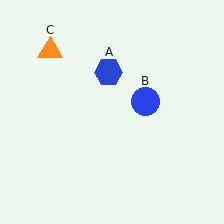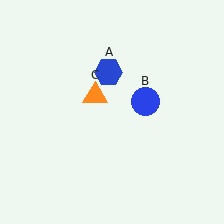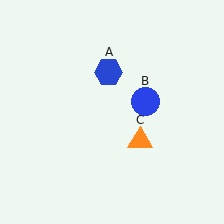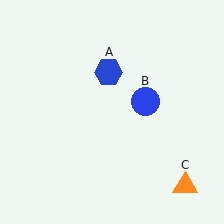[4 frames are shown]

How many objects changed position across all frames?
1 object changed position: orange triangle (object C).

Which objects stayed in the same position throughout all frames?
Blue hexagon (object A) and blue circle (object B) remained stationary.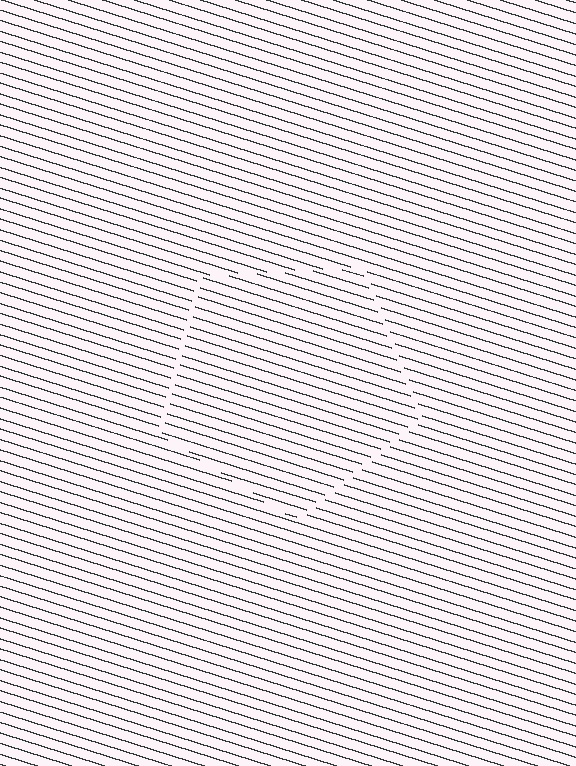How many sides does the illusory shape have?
5 sides — the line-ends trace a pentagon.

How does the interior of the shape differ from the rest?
The interior of the shape contains the same grating, shifted by half a period — the contour is defined by the phase discontinuity where line-ends from the inner and outer gratings abut.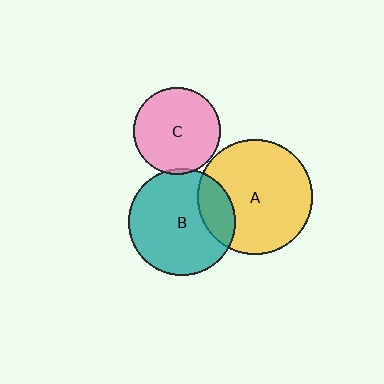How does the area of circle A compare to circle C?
Approximately 1.7 times.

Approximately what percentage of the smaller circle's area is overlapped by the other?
Approximately 20%.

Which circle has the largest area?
Circle A (yellow).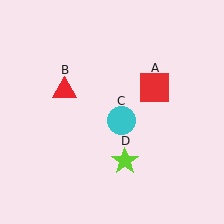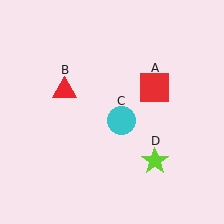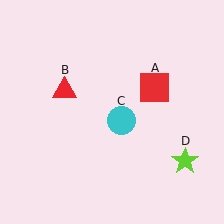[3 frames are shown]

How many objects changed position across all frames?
1 object changed position: lime star (object D).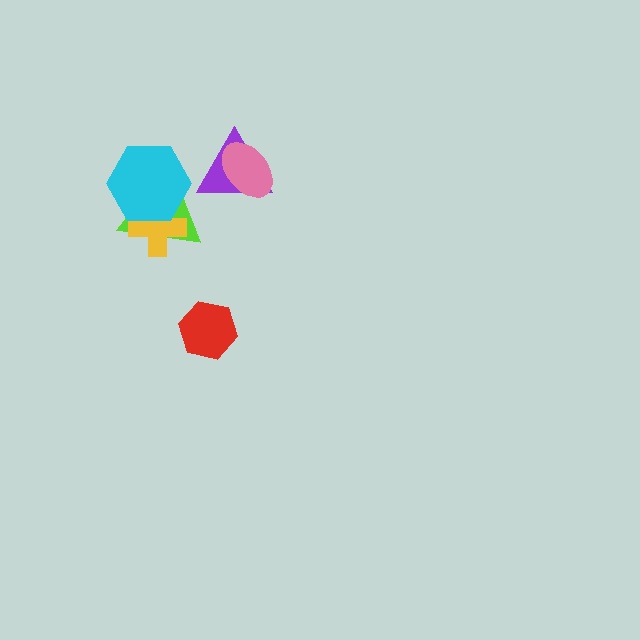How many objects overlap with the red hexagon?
0 objects overlap with the red hexagon.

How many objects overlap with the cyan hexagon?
2 objects overlap with the cyan hexagon.